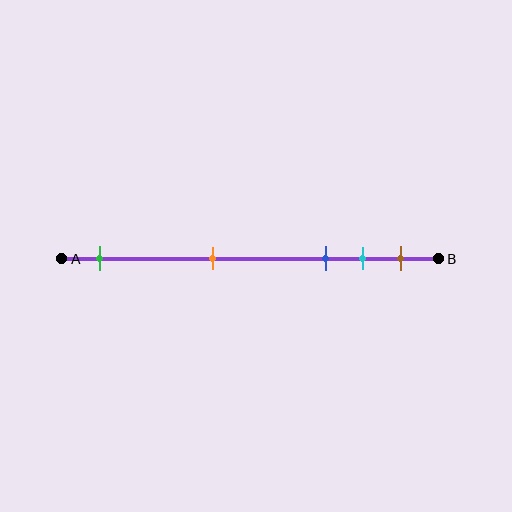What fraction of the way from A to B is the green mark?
The green mark is approximately 10% (0.1) of the way from A to B.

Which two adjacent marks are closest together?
The cyan and brown marks are the closest adjacent pair.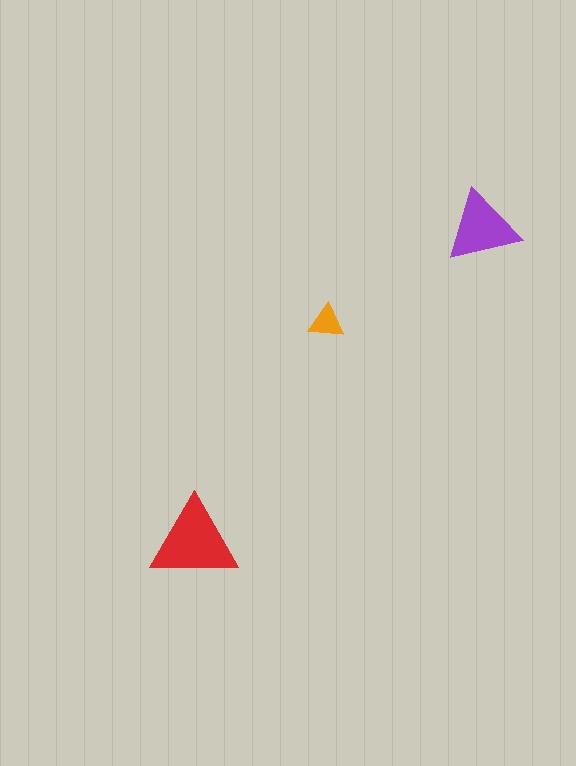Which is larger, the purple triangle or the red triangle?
The red one.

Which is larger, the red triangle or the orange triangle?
The red one.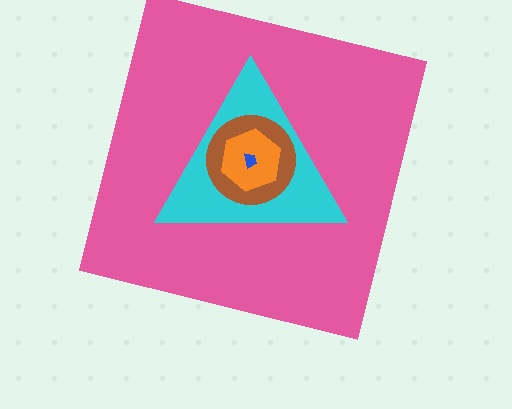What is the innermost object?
The blue trapezoid.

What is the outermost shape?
The pink square.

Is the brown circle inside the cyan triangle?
Yes.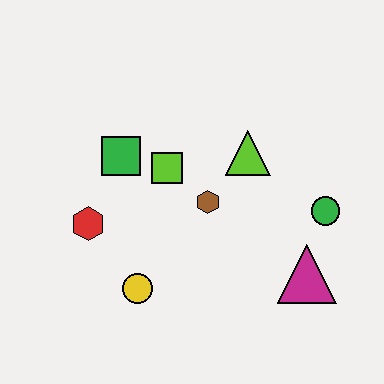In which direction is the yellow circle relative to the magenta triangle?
The yellow circle is to the left of the magenta triangle.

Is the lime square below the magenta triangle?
No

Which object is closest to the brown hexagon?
The lime square is closest to the brown hexagon.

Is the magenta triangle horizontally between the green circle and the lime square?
Yes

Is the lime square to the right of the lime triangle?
No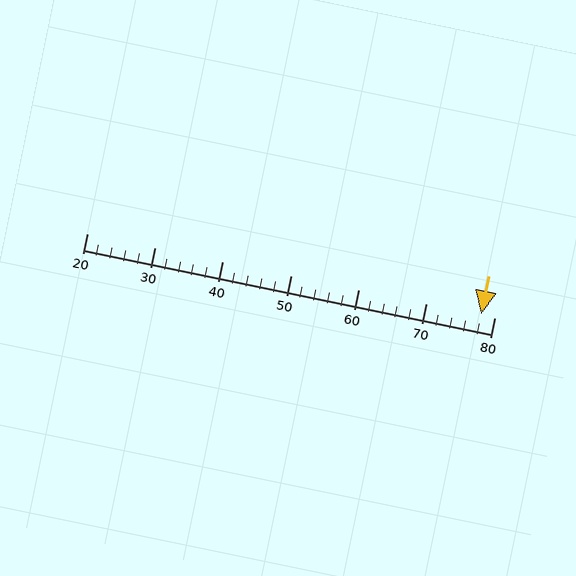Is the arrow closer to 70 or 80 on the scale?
The arrow is closer to 80.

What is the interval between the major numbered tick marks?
The major tick marks are spaced 10 units apart.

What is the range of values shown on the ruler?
The ruler shows values from 20 to 80.